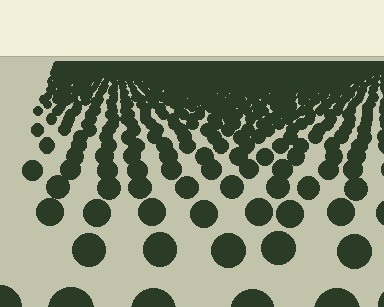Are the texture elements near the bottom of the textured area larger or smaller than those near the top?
Larger. Near the bottom, elements are closer to the viewer and appear at a bigger on-screen size.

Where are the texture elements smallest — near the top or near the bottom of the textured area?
Near the top.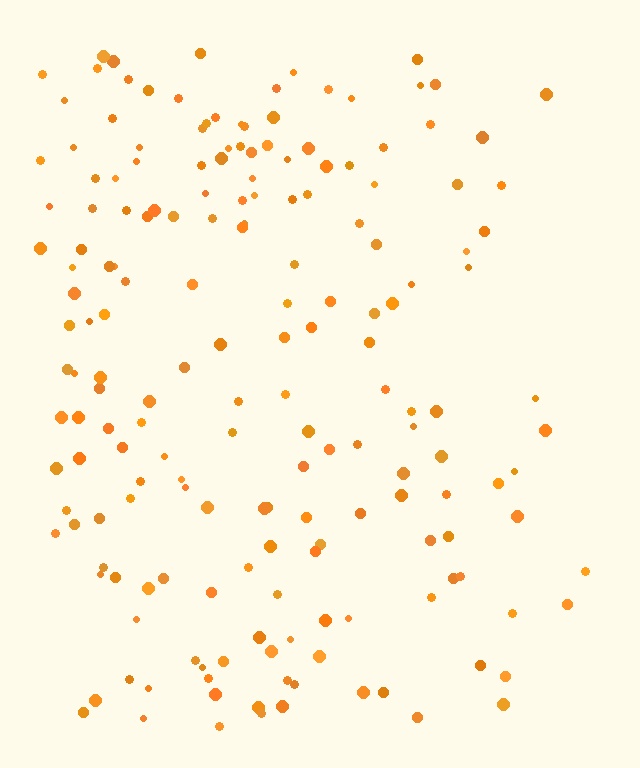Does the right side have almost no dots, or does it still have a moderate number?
Still a moderate number, just noticeably fewer than the left.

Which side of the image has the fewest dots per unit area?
The right.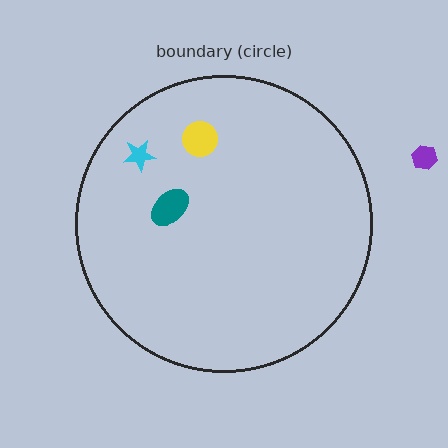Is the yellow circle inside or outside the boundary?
Inside.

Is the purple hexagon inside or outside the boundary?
Outside.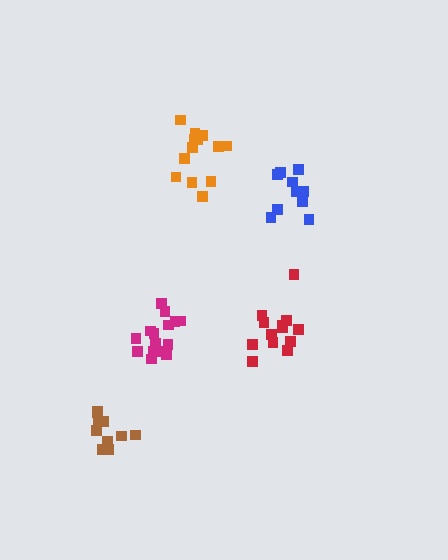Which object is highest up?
The orange cluster is topmost.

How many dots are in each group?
Group 1: 11 dots, Group 2: 13 dots, Group 3: 13 dots, Group 4: 10 dots, Group 5: 15 dots (62 total).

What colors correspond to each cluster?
The clusters are colored: blue, orange, red, brown, magenta.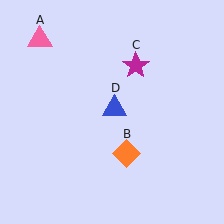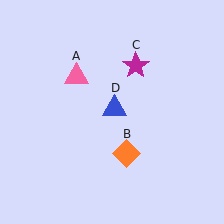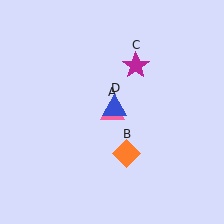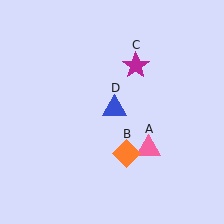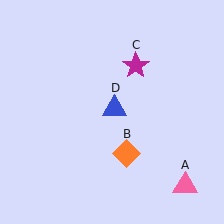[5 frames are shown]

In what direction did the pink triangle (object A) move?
The pink triangle (object A) moved down and to the right.